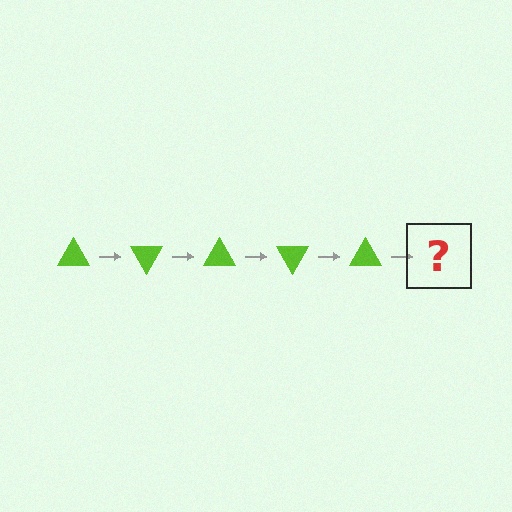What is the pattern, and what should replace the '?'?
The pattern is that the triangle rotates 60 degrees each step. The '?' should be a lime triangle rotated 300 degrees.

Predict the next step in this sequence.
The next step is a lime triangle rotated 300 degrees.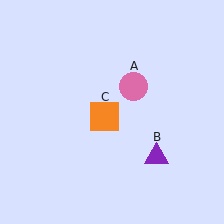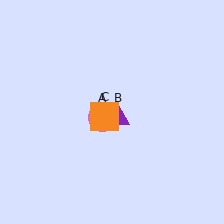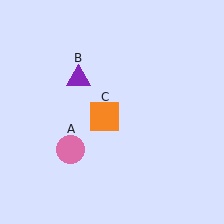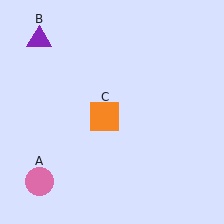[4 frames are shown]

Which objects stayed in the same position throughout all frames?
Orange square (object C) remained stationary.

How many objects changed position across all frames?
2 objects changed position: pink circle (object A), purple triangle (object B).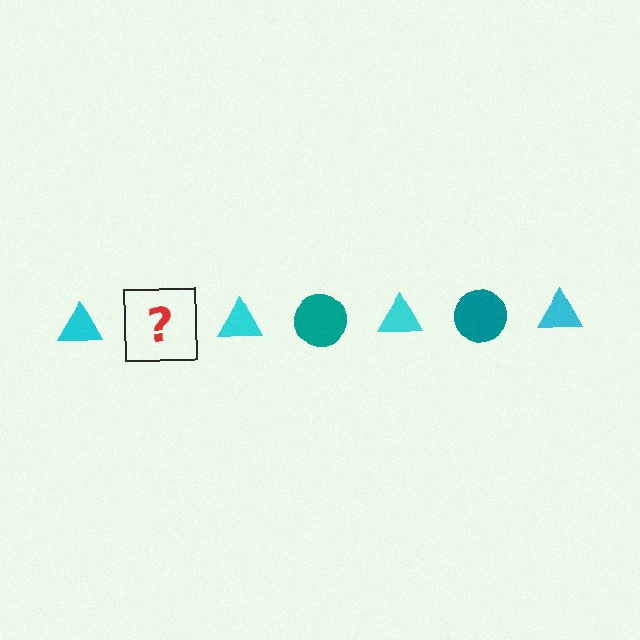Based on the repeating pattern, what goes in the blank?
The blank should be a teal circle.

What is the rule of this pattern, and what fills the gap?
The rule is that the pattern alternates between cyan triangle and teal circle. The gap should be filled with a teal circle.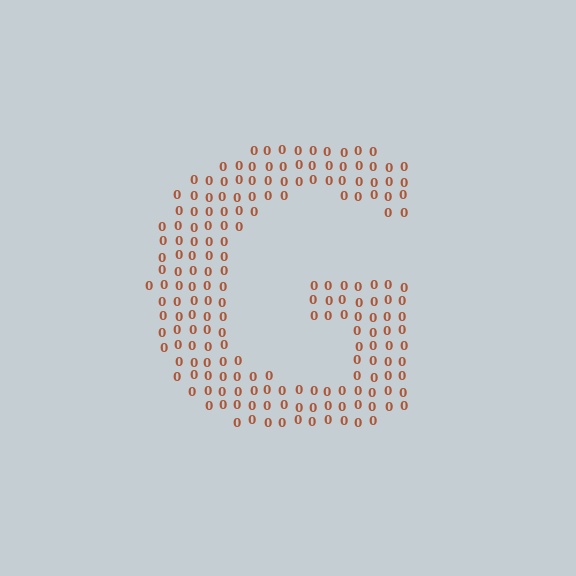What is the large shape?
The large shape is the letter G.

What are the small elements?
The small elements are digit 0's.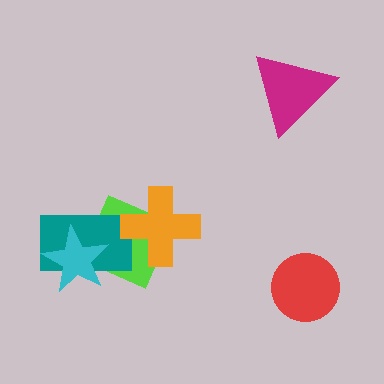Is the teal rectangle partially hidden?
Yes, it is partially covered by another shape.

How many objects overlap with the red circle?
0 objects overlap with the red circle.